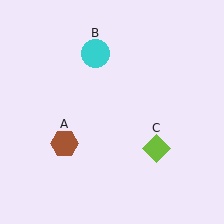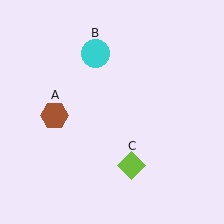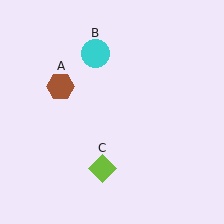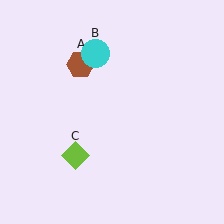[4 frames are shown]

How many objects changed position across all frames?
2 objects changed position: brown hexagon (object A), lime diamond (object C).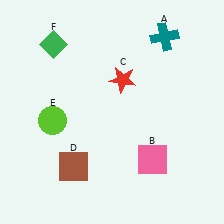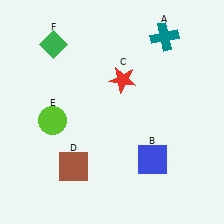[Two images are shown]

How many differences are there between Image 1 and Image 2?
There is 1 difference between the two images.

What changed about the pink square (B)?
In Image 1, B is pink. In Image 2, it changed to blue.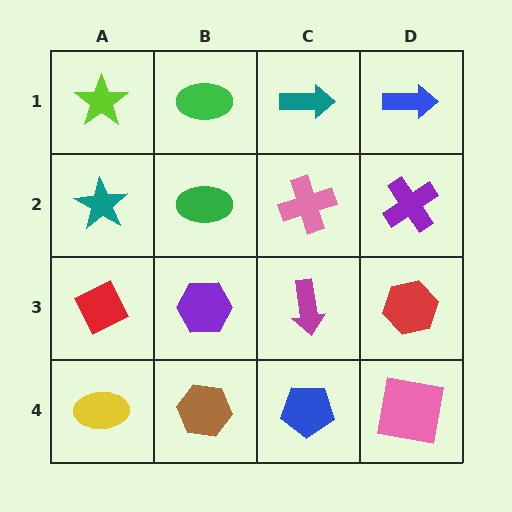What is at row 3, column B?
A purple hexagon.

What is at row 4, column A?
A yellow ellipse.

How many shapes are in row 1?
4 shapes.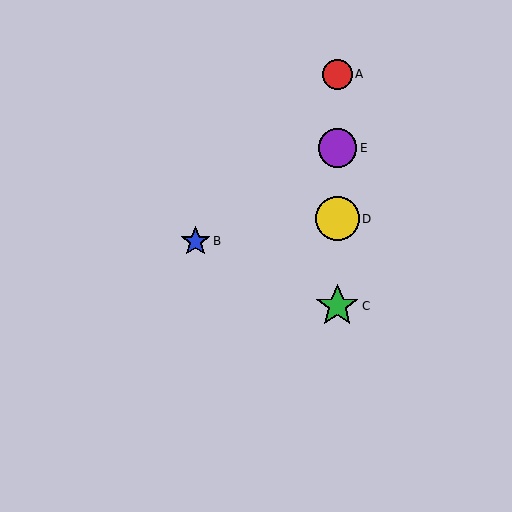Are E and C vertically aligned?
Yes, both are at x≈337.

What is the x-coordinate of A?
Object A is at x≈337.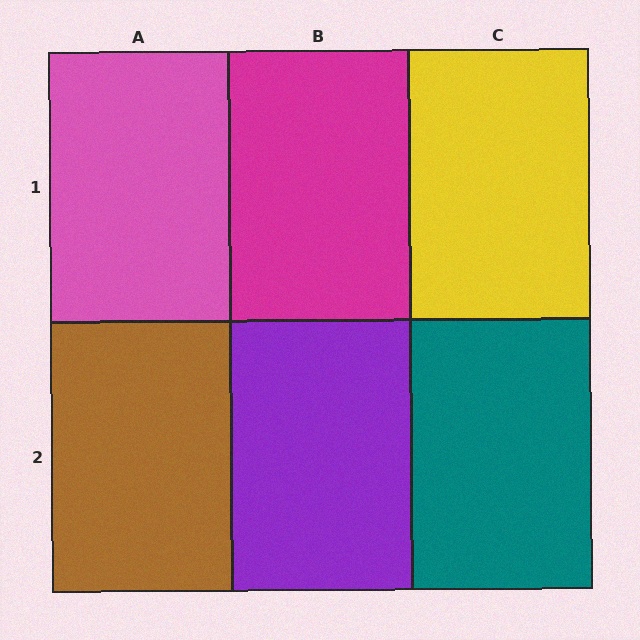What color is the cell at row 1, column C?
Yellow.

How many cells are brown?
1 cell is brown.